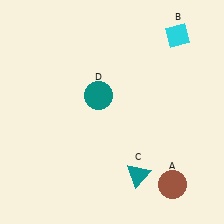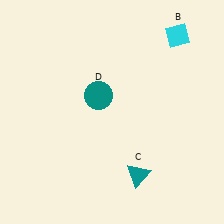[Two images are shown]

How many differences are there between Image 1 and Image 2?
There is 1 difference between the two images.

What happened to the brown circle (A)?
The brown circle (A) was removed in Image 2. It was in the bottom-right area of Image 1.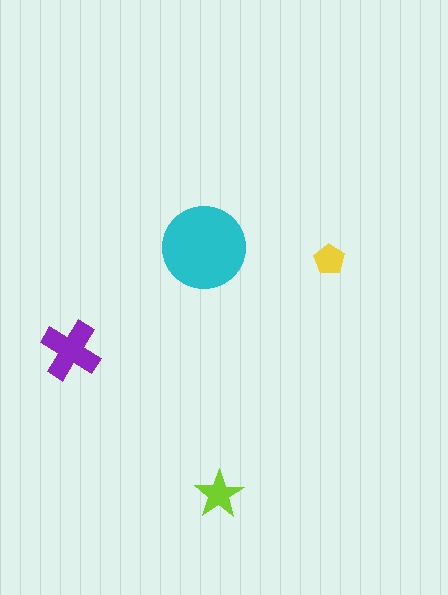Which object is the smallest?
The yellow pentagon.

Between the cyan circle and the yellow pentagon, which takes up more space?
The cyan circle.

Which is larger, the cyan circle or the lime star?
The cyan circle.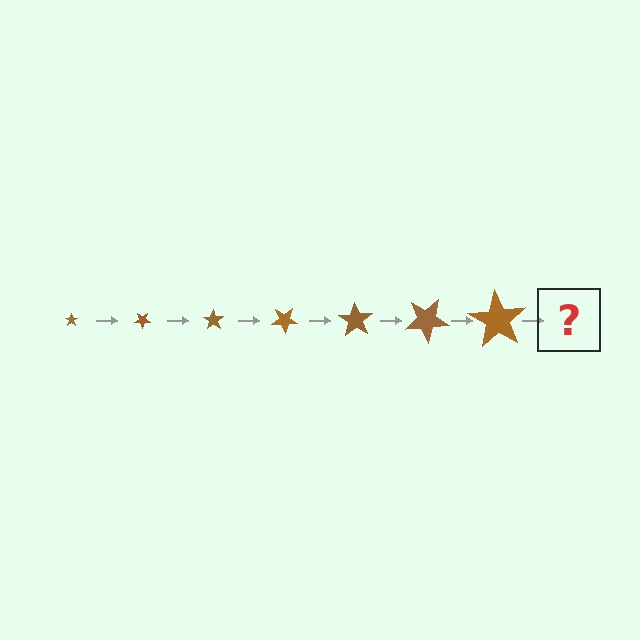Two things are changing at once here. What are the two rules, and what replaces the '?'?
The two rules are that the star grows larger each step and it rotates 35 degrees each step. The '?' should be a star, larger than the previous one and rotated 245 degrees from the start.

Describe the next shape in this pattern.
It should be a star, larger than the previous one and rotated 245 degrees from the start.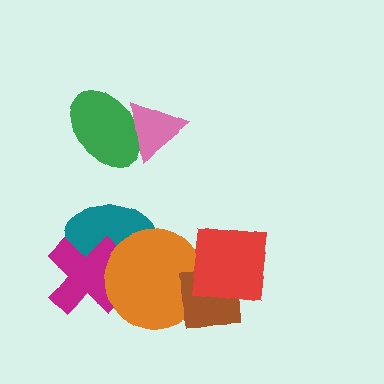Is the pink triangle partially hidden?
No, no other shape covers it.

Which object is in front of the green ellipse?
The pink triangle is in front of the green ellipse.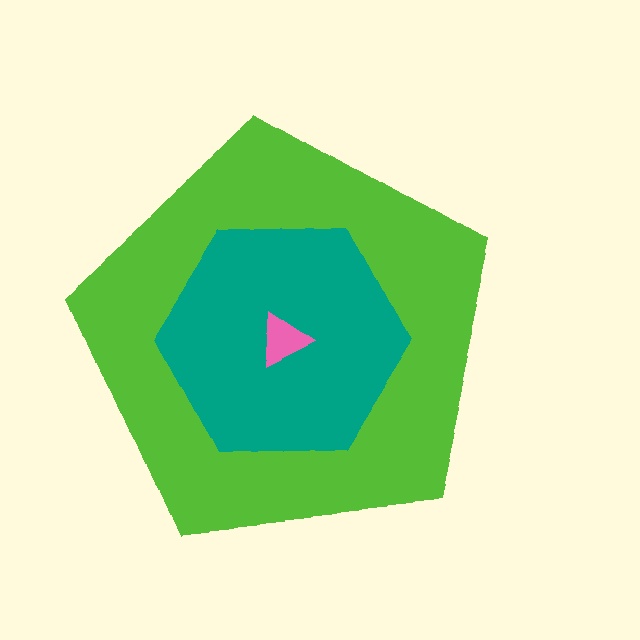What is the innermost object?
The pink triangle.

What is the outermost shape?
The lime pentagon.